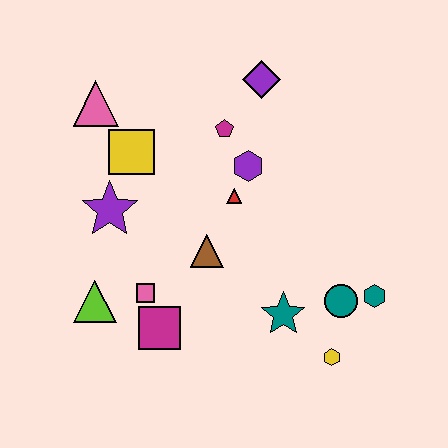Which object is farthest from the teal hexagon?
The pink triangle is farthest from the teal hexagon.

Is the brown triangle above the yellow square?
No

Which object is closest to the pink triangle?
The yellow square is closest to the pink triangle.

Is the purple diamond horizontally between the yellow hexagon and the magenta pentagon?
Yes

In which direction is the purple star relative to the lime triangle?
The purple star is above the lime triangle.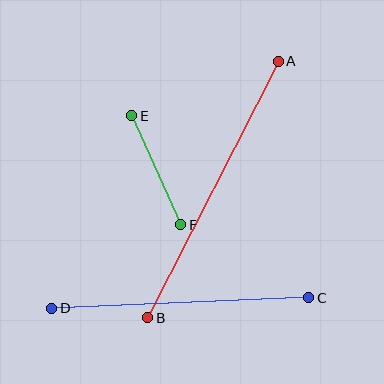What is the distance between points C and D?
The distance is approximately 257 pixels.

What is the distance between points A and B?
The distance is approximately 288 pixels.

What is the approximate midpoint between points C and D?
The midpoint is at approximately (180, 303) pixels.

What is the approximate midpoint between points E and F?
The midpoint is at approximately (156, 170) pixels.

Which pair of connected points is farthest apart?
Points A and B are farthest apart.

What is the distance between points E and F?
The distance is approximately 119 pixels.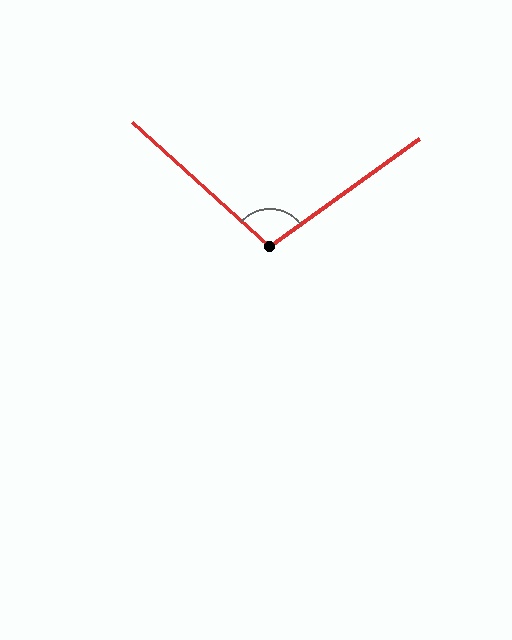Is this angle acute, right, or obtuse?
It is obtuse.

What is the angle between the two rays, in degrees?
Approximately 102 degrees.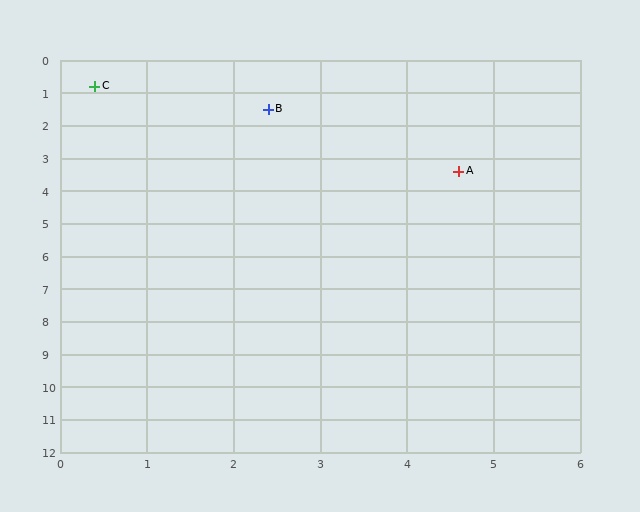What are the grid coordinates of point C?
Point C is at approximately (0.4, 0.8).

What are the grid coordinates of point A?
Point A is at approximately (4.6, 3.4).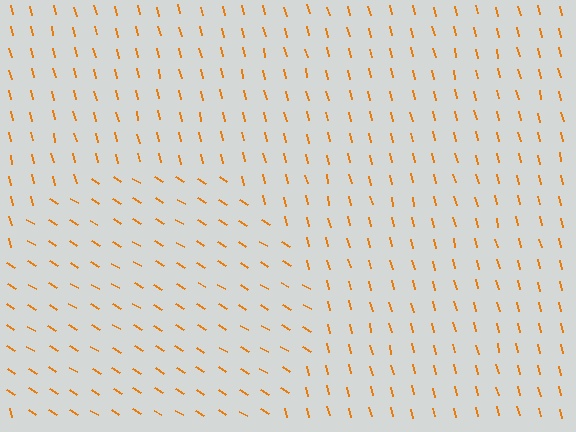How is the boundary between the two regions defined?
The boundary is defined purely by a change in line orientation (approximately 45 degrees difference). All lines are the same color and thickness.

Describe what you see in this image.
The image is filled with small orange line segments. A circle region in the image has lines oriented differently from the surrounding lines, creating a visible texture boundary.